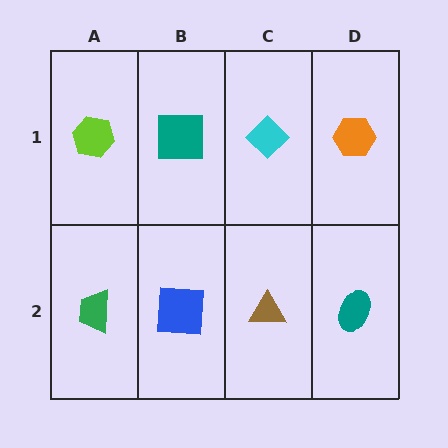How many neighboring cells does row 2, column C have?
3.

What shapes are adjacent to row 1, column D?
A teal ellipse (row 2, column D), a cyan diamond (row 1, column C).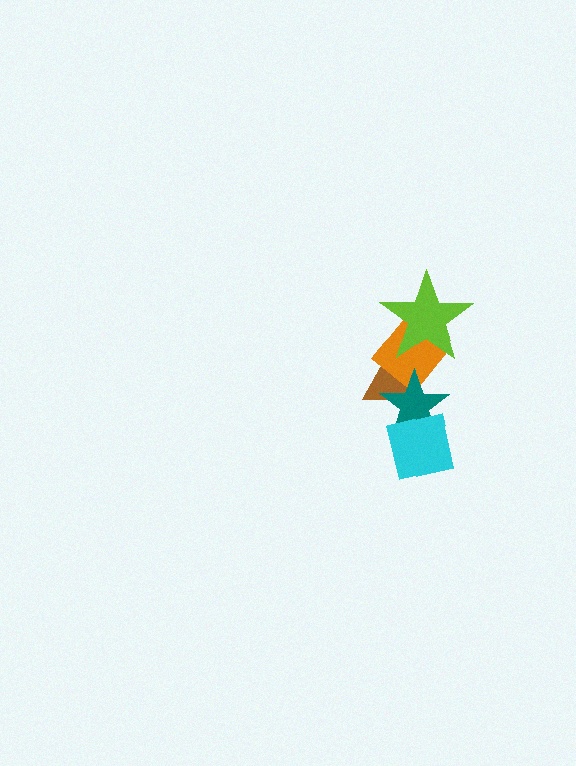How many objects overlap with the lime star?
2 objects overlap with the lime star.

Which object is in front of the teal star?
The cyan square is in front of the teal star.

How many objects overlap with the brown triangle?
3 objects overlap with the brown triangle.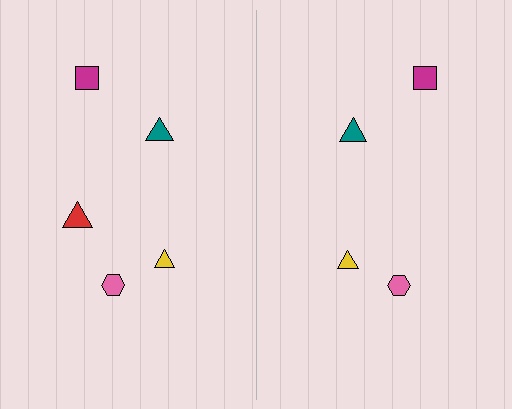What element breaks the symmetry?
A red triangle is missing from the right side.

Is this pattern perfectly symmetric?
No, the pattern is not perfectly symmetric. A red triangle is missing from the right side.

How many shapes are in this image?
There are 9 shapes in this image.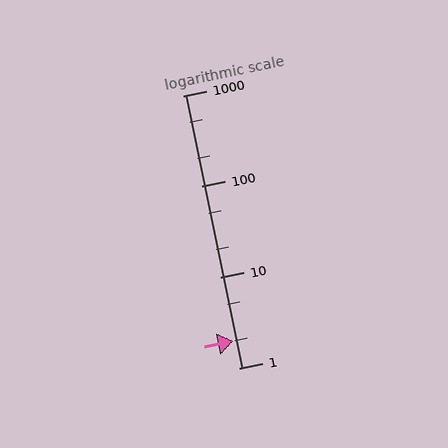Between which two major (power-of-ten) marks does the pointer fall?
The pointer is between 1 and 10.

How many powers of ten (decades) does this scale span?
The scale spans 3 decades, from 1 to 1000.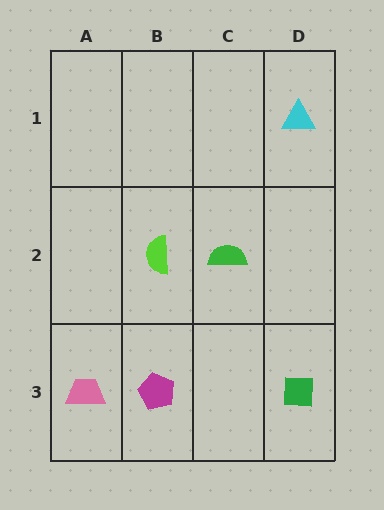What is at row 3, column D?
A green square.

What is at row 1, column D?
A cyan triangle.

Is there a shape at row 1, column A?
No, that cell is empty.